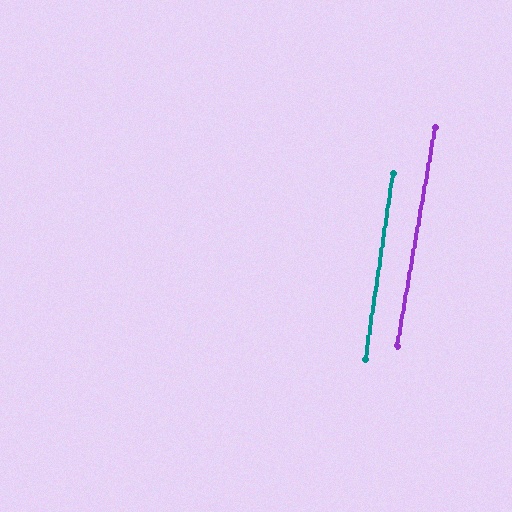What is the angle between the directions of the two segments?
Approximately 1 degree.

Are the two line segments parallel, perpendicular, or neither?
Parallel — their directions differ by only 1.4°.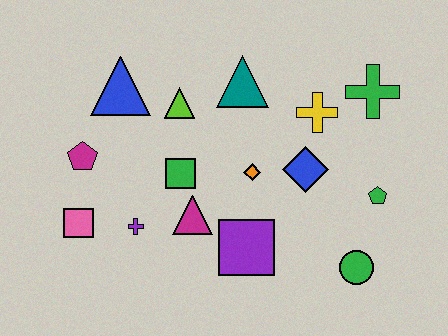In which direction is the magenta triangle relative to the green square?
The magenta triangle is below the green square.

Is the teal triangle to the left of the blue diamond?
Yes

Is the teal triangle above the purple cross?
Yes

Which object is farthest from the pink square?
The green cross is farthest from the pink square.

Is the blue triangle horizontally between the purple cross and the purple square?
No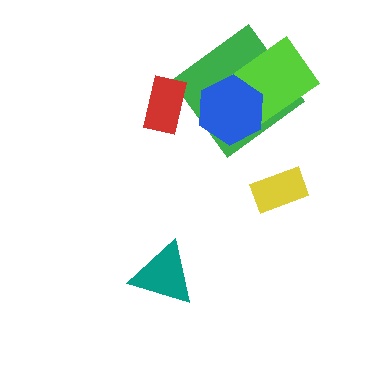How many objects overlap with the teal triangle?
0 objects overlap with the teal triangle.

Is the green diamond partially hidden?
Yes, it is partially covered by another shape.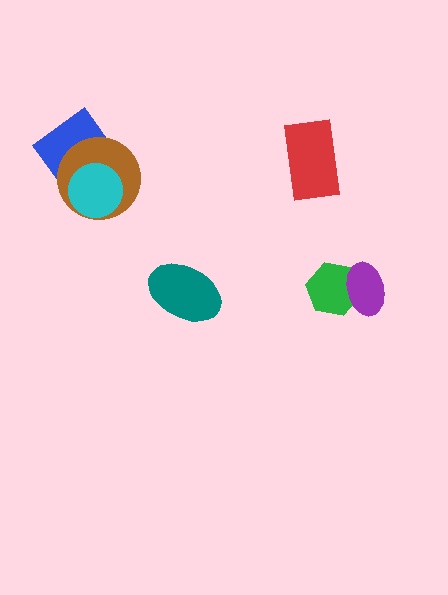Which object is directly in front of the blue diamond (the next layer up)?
The brown circle is directly in front of the blue diamond.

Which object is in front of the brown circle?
The cyan circle is in front of the brown circle.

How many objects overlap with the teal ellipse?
0 objects overlap with the teal ellipse.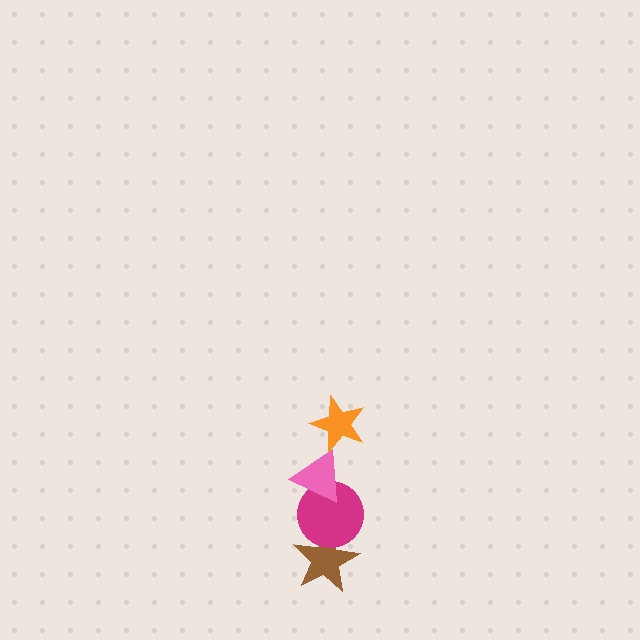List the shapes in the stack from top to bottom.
From top to bottom: the orange star, the pink triangle, the magenta circle, the brown star.